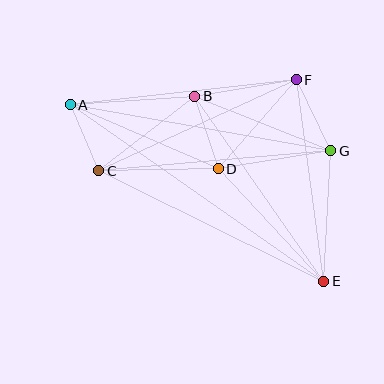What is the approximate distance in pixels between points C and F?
The distance between C and F is approximately 217 pixels.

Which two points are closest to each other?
Points A and C are closest to each other.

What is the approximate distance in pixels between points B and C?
The distance between B and C is approximately 121 pixels.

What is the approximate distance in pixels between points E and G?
The distance between E and G is approximately 131 pixels.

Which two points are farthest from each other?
Points A and E are farthest from each other.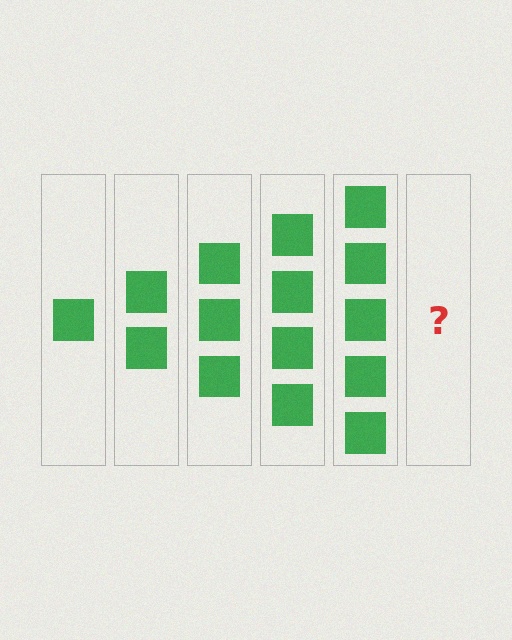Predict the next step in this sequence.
The next step is 6 squares.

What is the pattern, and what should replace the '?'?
The pattern is that each step adds one more square. The '?' should be 6 squares.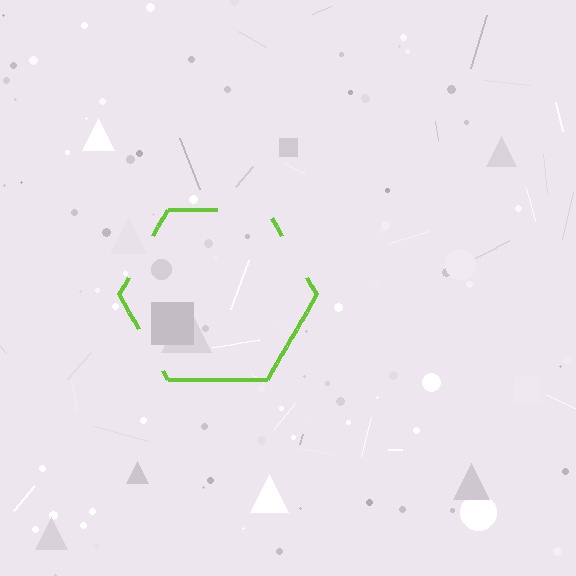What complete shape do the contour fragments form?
The contour fragments form a hexagon.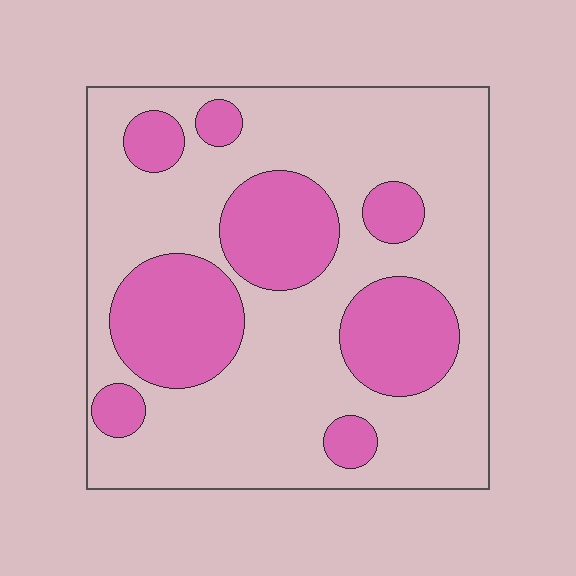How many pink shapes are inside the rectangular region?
8.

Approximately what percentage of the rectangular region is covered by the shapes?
Approximately 30%.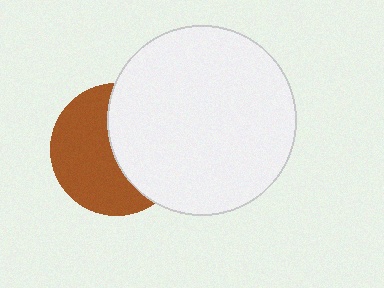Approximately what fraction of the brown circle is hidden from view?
Roughly 47% of the brown circle is hidden behind the white circle.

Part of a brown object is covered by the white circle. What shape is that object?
It is a circle.